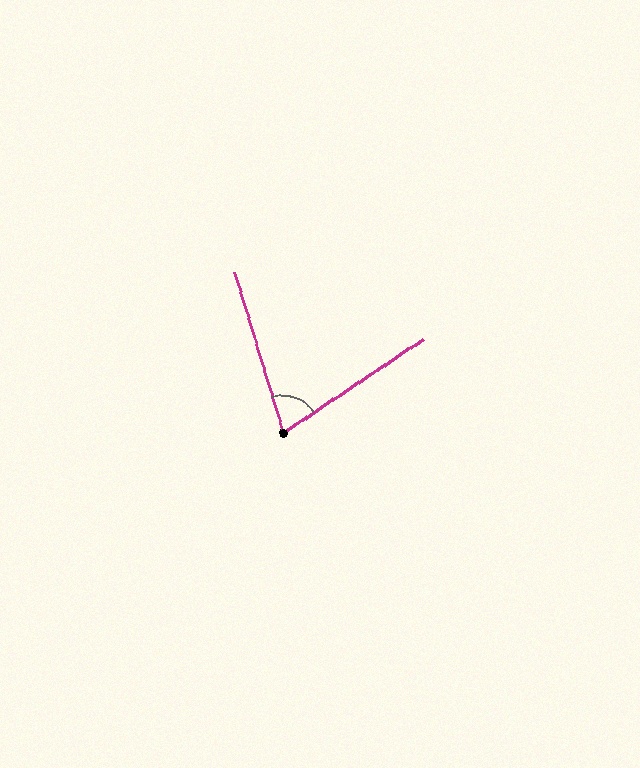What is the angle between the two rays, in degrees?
Approximately 73 degrees.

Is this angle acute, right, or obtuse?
It is acute.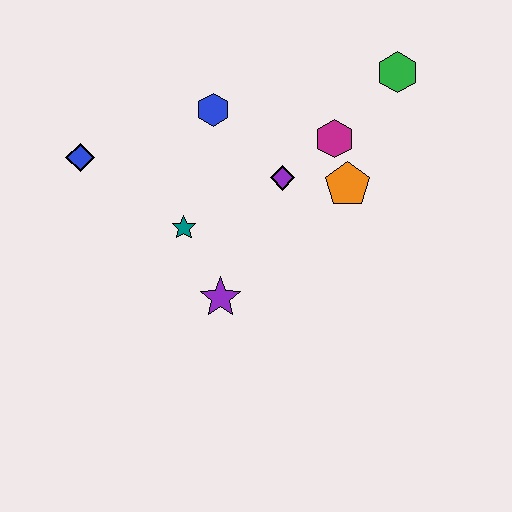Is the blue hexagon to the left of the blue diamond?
No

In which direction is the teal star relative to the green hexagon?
The teal star is to the left of the green hexagon.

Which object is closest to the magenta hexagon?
The orange pentagon is closest to the magenta hexagon.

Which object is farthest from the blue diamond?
The green hexagon is farthest from the blue diamond.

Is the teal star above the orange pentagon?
No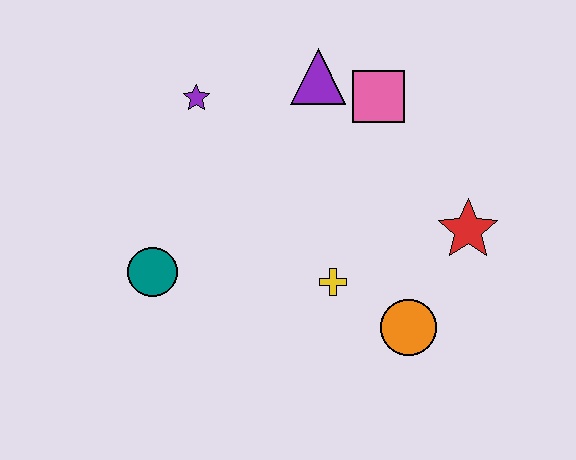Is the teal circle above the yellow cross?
Yes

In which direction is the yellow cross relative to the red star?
The yellow cross is to the left of the red star.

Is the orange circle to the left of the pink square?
No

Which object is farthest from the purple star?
The orange circle is farthest from the purple star.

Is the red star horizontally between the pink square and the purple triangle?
No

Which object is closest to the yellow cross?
The orange circle is closest to the yellow cross.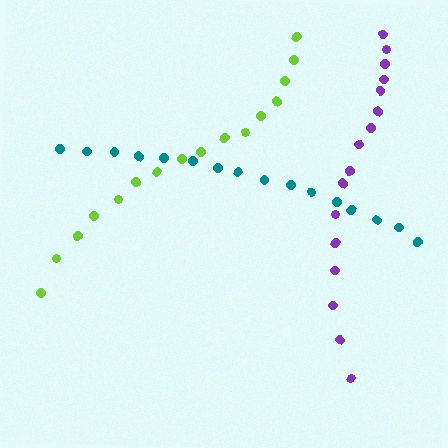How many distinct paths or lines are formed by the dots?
There are 3 distinct paths.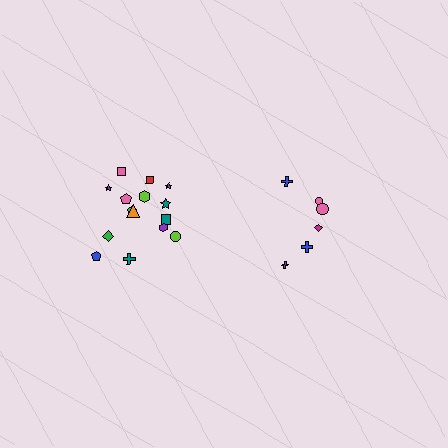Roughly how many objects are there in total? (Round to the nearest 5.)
Roughly 20 objects in total.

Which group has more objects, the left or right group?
The left group.